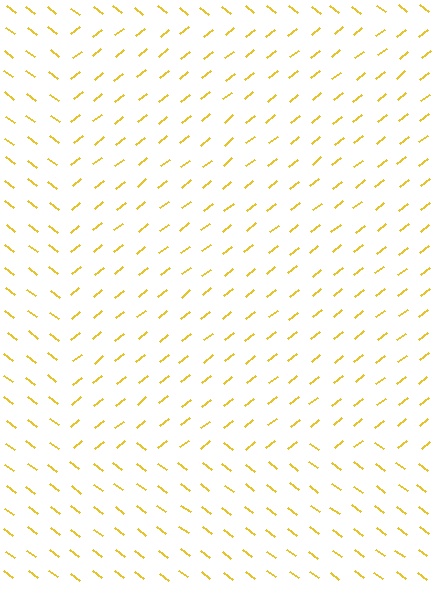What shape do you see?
I see a rectangle.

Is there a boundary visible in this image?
Yes, there is a texture boundary formed by a change in line orientation.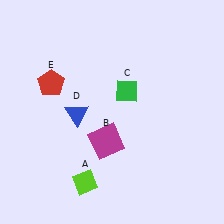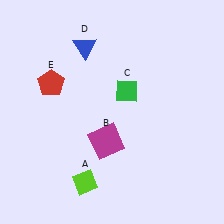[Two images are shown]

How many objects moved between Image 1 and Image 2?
1 object moved between the two images.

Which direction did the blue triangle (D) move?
The blue triangle (D) moved up.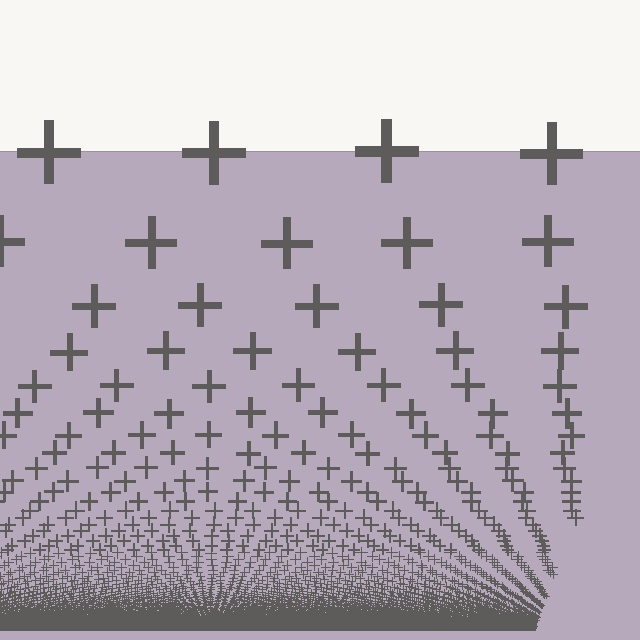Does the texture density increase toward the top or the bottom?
Density increases toward the bottom.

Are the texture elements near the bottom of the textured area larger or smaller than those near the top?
Smaller. The gradient is inverted — elements near the bottom are smaller and denser.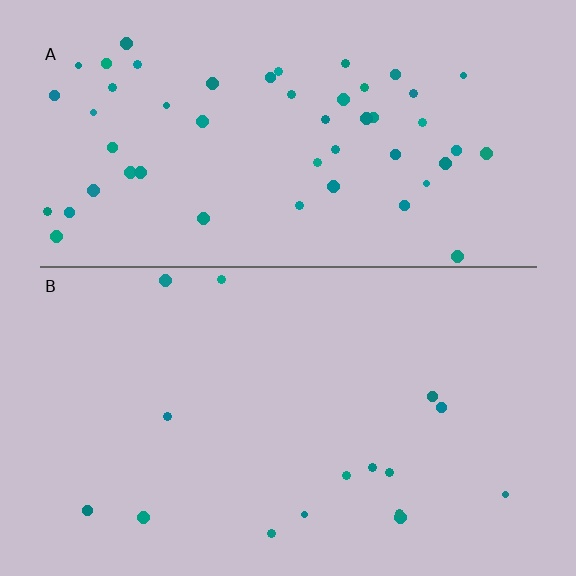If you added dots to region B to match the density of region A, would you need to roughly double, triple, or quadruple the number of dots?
Approximately triple.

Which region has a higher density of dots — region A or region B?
A (the top).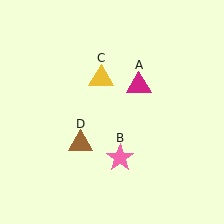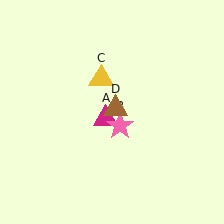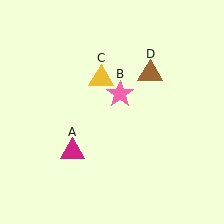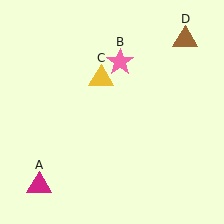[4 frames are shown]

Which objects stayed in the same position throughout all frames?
Yellow triangle (object C) remained stationary.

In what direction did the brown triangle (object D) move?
The brown triangle (object D) moved up and to the right.